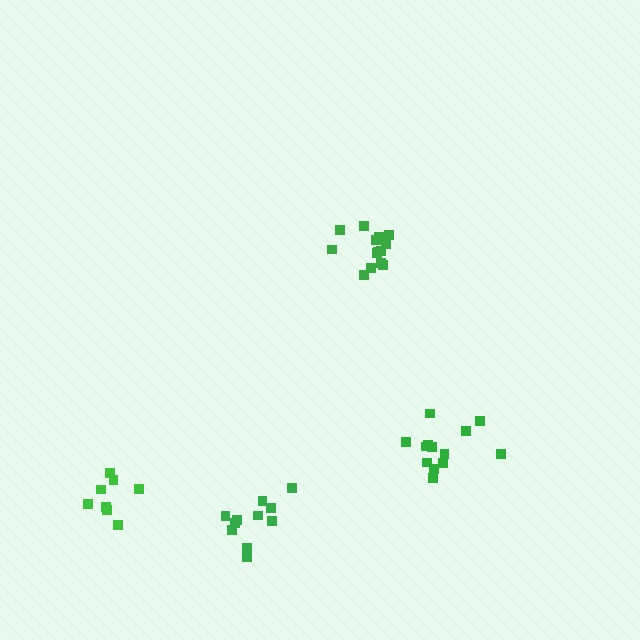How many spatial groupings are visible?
There are 4 spatial groupings.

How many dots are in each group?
Group 1: 13 dots, Group 2: 14 dots, Group 3: 11 dots, Group 4: 8 dots (46 total).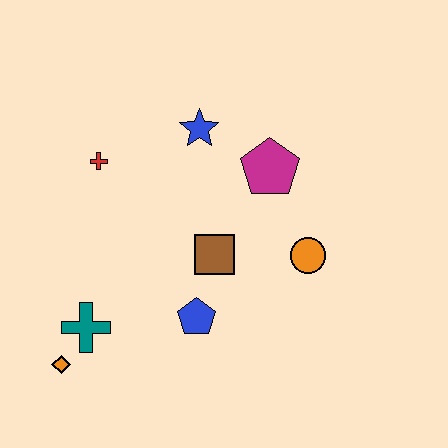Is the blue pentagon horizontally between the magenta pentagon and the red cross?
Yes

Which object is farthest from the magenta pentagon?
The orange diamond is farthest from the magenta pentagon.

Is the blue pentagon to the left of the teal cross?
No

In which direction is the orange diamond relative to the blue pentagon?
The orange diamond is to the left of the blue pentagon.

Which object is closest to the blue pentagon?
The brown square is closest to the blue pentagon.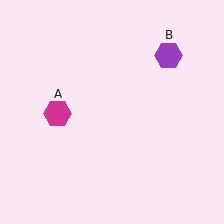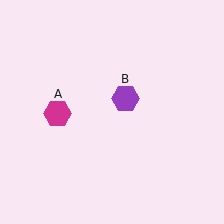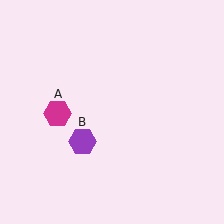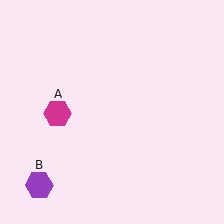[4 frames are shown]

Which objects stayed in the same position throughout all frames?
Magenta hexagon (object A) remained stationary.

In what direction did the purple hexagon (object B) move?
The purple hexagon (object B) moved down and to the left.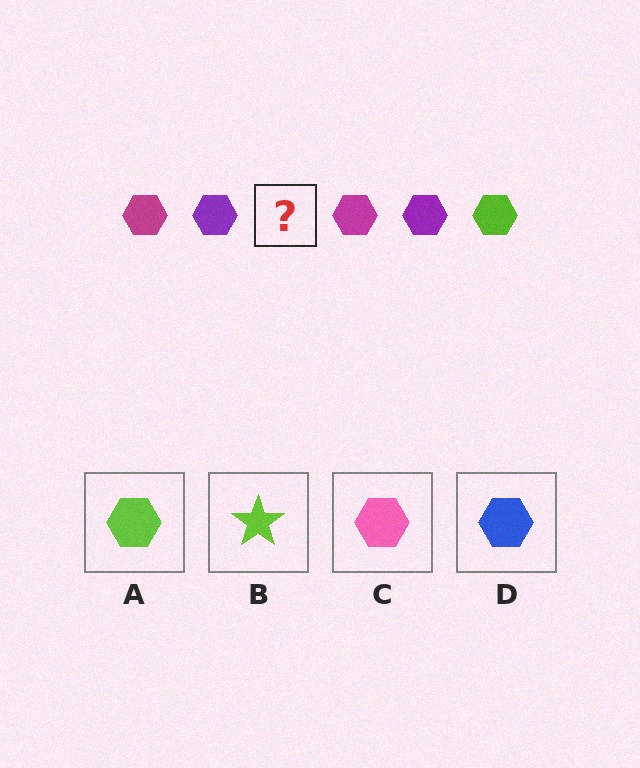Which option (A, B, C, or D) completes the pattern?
A.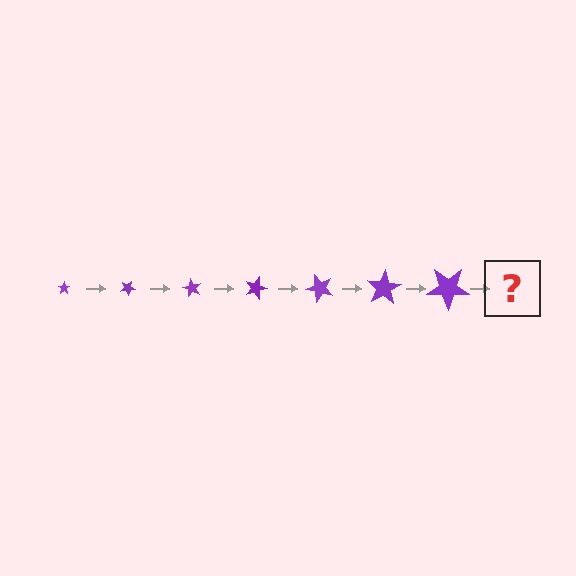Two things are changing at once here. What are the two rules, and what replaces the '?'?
The two rules are that the star grows larger each step and it rotates 30 degrees each step. The '?' should be a star, larger than the previous one and rotated 210 degrees from the start.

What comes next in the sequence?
The next element should be a star, larger than the previous one and rotated 210 degrees from the start.